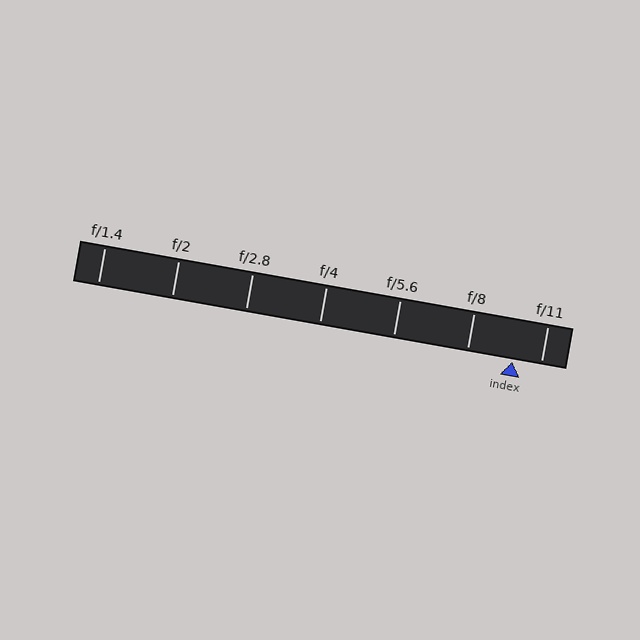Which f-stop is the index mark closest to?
The index mark is closest to f/11.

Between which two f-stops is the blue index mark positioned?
The index mark is between f/8 and f/11.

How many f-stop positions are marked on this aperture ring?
There are 7 f-stop positions marked.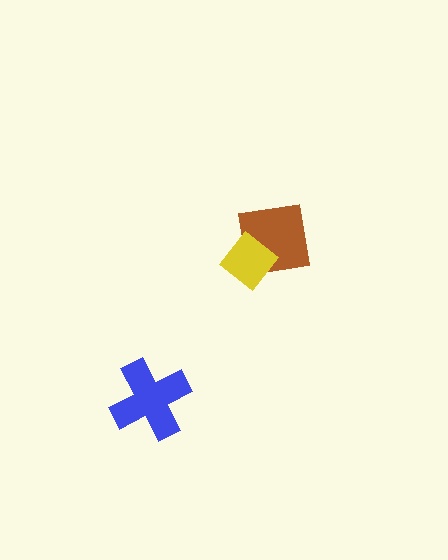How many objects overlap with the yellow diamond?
1 object overlaps with the yellow diamond.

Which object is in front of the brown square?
The yellow diamond is in front of the brown square.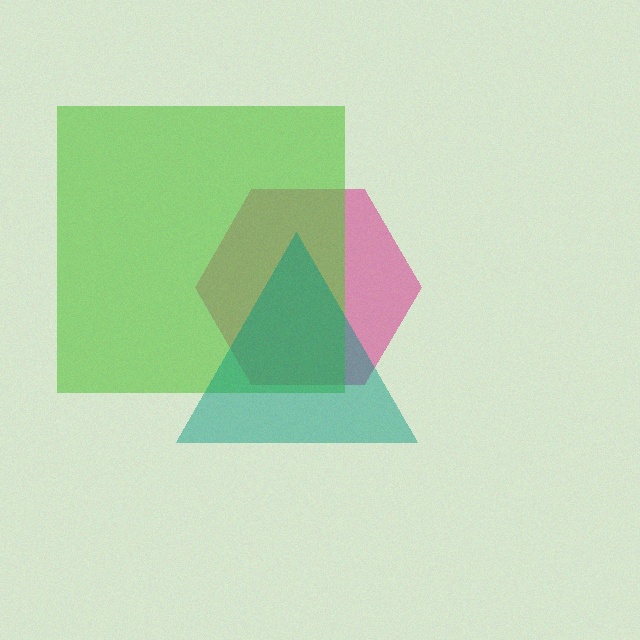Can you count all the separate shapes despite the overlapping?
Yes, there are 3 separate shapes.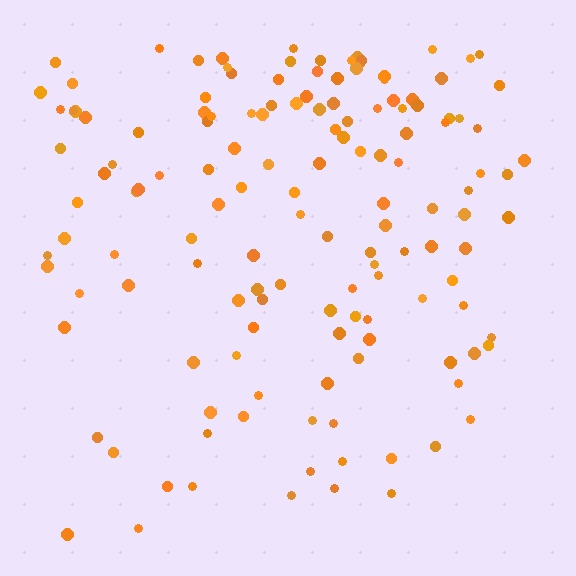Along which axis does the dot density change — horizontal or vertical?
Vertical.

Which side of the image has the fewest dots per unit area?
The bottom.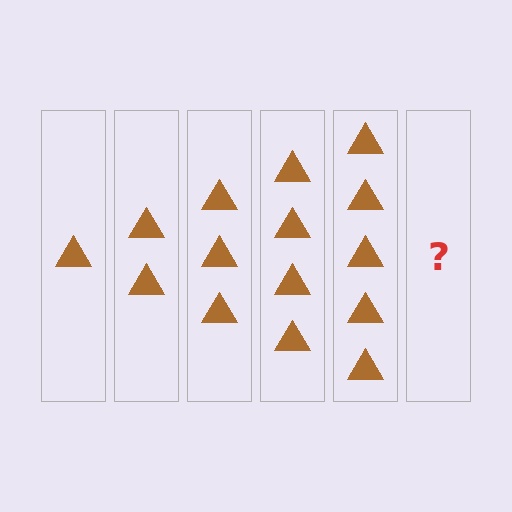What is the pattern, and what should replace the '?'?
The pattern is that each step adds one more triangle. The '?' should be 6 triangles.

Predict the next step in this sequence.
The next step is 6 triangles.